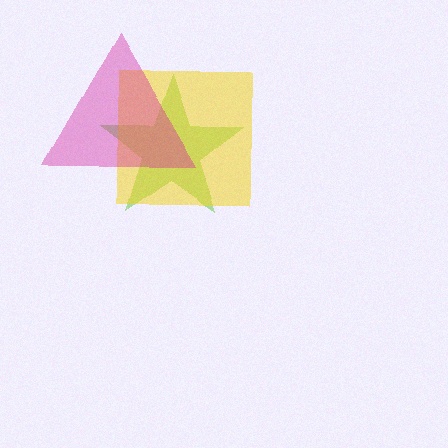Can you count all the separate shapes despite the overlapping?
Yes, there are 3 separate shapes.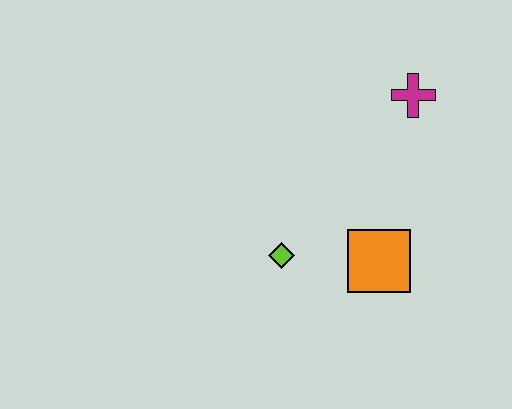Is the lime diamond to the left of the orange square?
Yes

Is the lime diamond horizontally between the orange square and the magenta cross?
No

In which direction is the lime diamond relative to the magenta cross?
The lime diamond is below the magenta cross.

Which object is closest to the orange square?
The lime diamond is closest to the orange square.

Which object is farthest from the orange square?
The magenta cross is farthest from the orange square.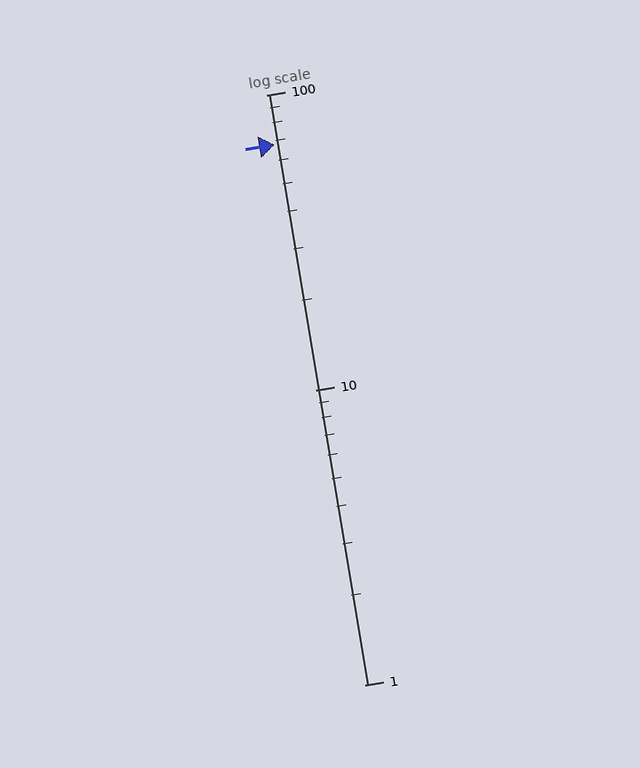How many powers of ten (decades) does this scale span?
The scale spans 2 decades, from 1 to 100.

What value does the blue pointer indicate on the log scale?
The pointer indicates approximately 68.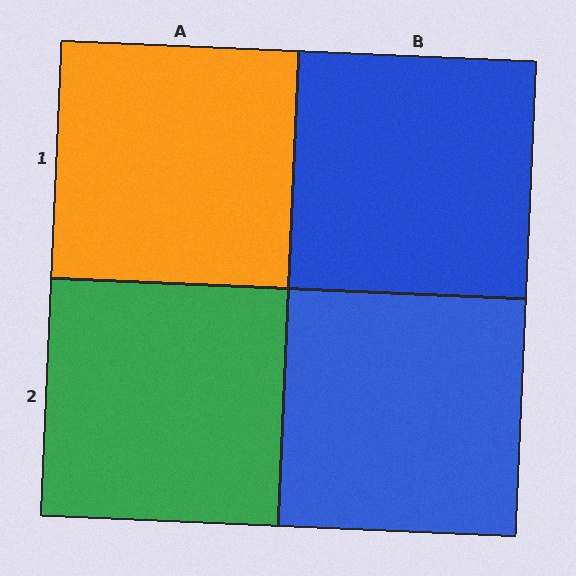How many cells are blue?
2 cells are blue.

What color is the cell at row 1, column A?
Orange.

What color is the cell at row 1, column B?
Blue.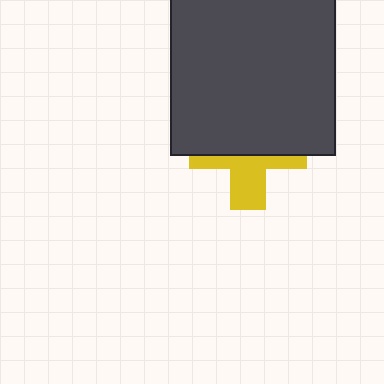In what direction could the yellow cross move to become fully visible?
The yellow cross could move down. That would shift it out from behind the dark gray square entirely.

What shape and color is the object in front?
The object in front is a dark gray square.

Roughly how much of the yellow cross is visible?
A small part of it is visible (roughly 43%).